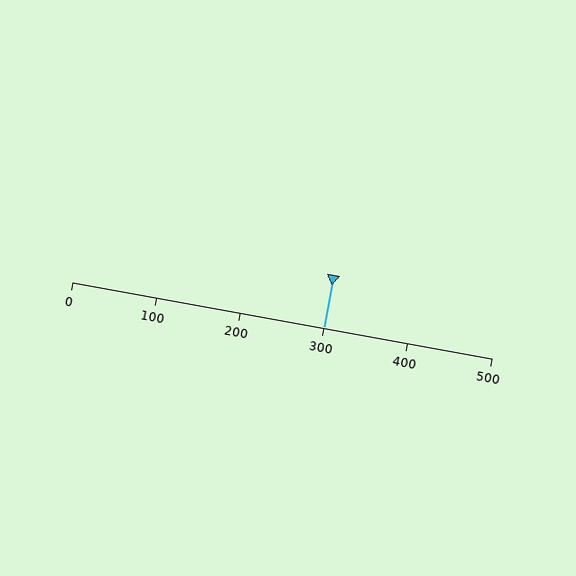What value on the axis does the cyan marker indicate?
The marker indicates approximately 300.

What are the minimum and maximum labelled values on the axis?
The axis runs from 0 to 500.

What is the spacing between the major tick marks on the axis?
The major ticks are spaced 100 apart.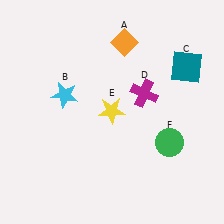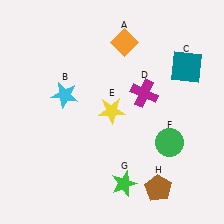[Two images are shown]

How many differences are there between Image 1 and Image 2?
There are 2 differences between the two images.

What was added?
A green star (G), a brown pentagon (H) were added in Image 2.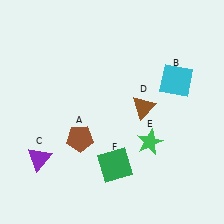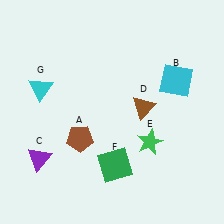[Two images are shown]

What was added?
A cyan triangle (G) was added in Image 2.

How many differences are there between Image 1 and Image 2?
There is 1 difference between the two images.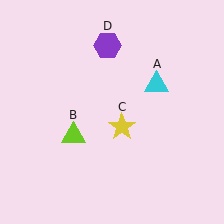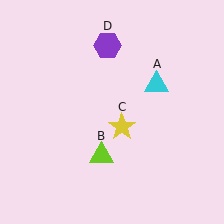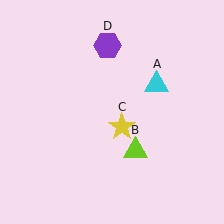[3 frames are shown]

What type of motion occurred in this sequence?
The lime triangle (object B) rotated counterclockwise around the center of the scene.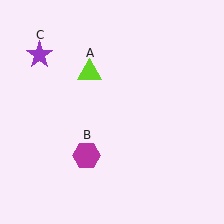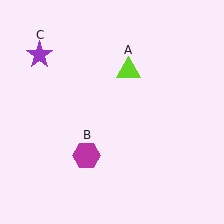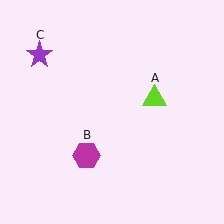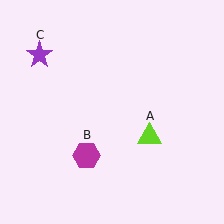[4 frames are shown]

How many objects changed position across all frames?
1 object changed position: lime triangle (object A).